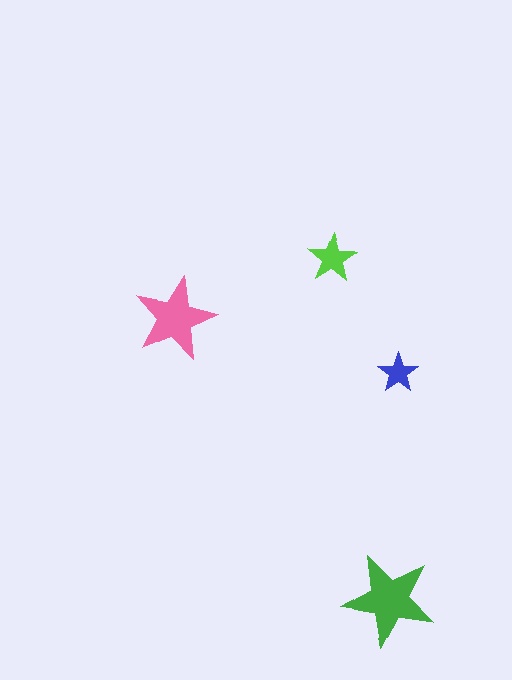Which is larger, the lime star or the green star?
The green one.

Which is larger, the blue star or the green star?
The green one.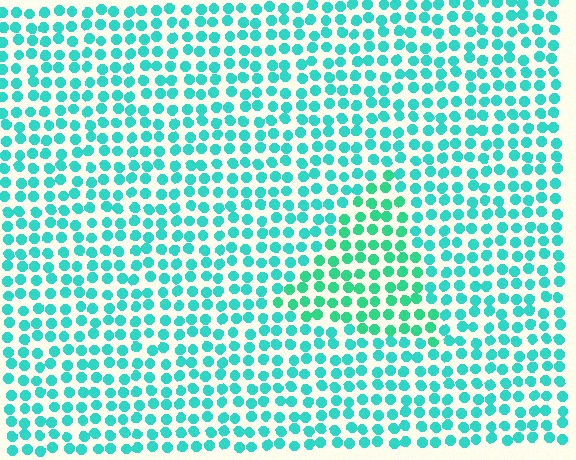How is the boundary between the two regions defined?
The boundary is defined purely by a slight shift in hue (about 22 degrees). Spacing, size, and orientation are identical on both sides.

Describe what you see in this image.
The image is filled with small cyan elements in a uniform arrangement. A triangle-shaped region is visible where the elements are tinted to a slightly different hue, forming a subtle color boundary.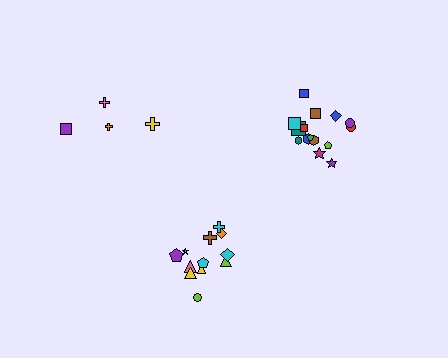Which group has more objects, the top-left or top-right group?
The top-right group.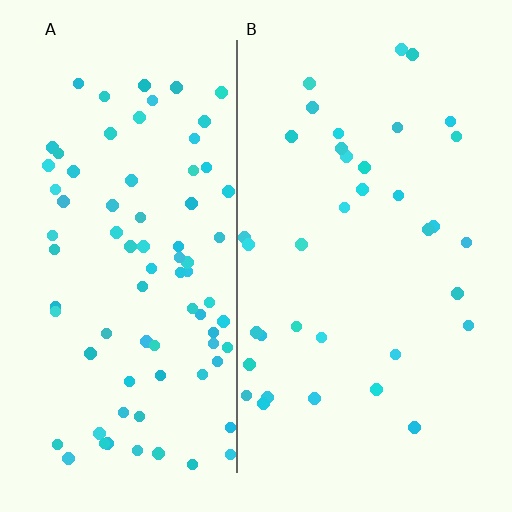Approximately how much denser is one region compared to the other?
Approximately 2.2× — region A over region B.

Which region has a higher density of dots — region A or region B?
A (the left).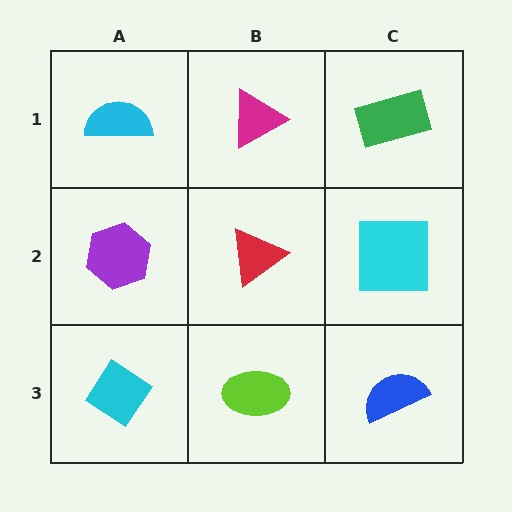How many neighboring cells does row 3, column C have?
2.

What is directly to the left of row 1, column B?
A cyan semicircle.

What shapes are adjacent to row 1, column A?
A purple hexagon (row 2, column A), a magenta triangle (row 1, column B).